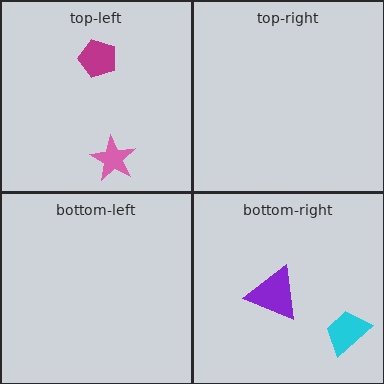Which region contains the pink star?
The top-left region.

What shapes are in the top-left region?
The magenta pentagon, the pink star.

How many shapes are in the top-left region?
2.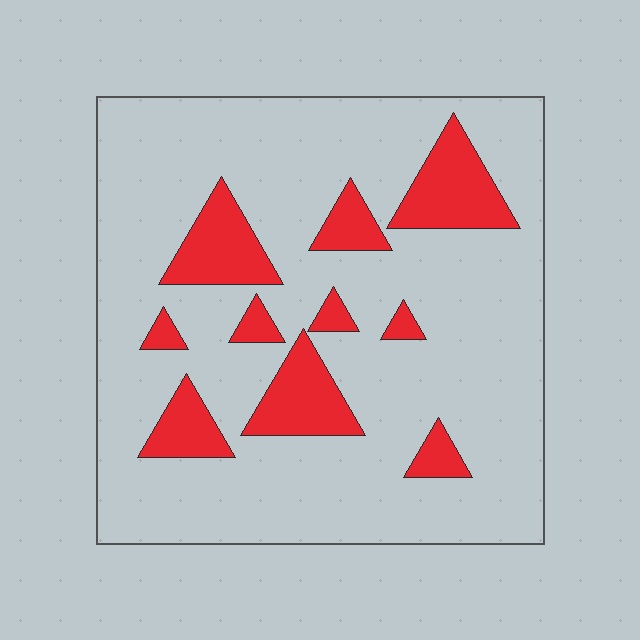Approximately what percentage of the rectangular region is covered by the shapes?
Approximately 20%.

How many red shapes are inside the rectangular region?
10.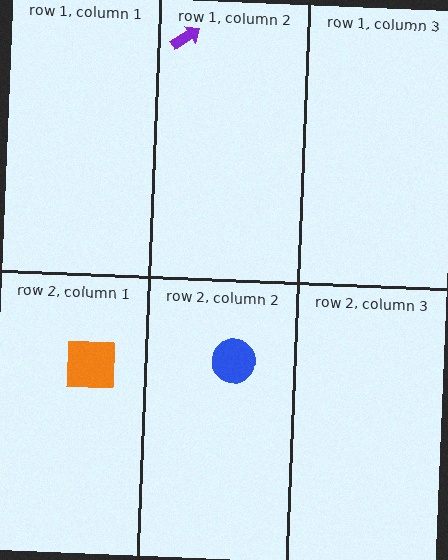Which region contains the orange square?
The row 2, column 1 region.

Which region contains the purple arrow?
The row 1, column 2 region.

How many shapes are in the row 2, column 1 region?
1.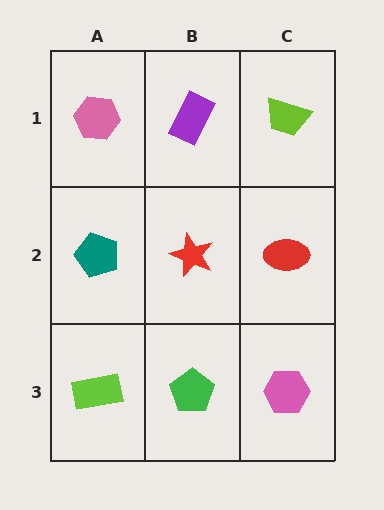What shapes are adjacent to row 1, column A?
A teal pentagon (row 2, column A), a purple rectangle (row 1, column B).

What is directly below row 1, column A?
A teal pentagon.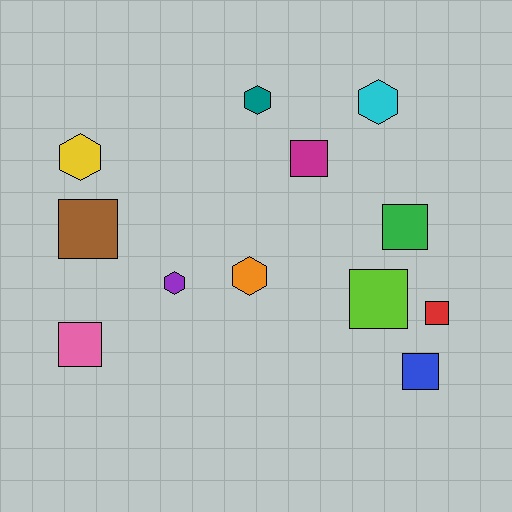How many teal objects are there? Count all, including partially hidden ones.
There is 1 teal object.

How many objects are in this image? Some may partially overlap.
There are 12 objects.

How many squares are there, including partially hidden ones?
There are 7 squares.